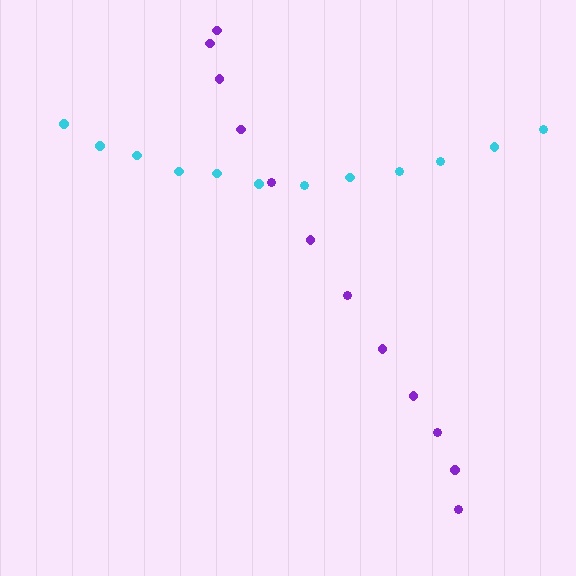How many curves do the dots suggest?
There are 2 distinct paths.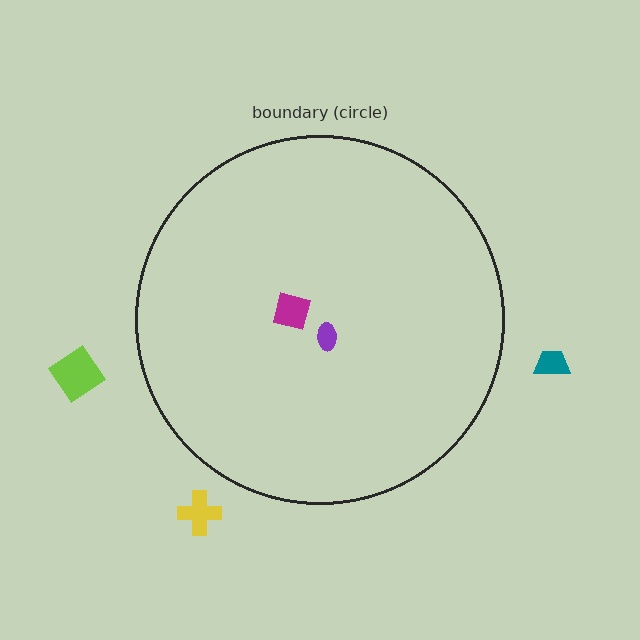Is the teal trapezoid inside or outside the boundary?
Outside.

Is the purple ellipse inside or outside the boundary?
Inside.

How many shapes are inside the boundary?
2 inside, 3 outside.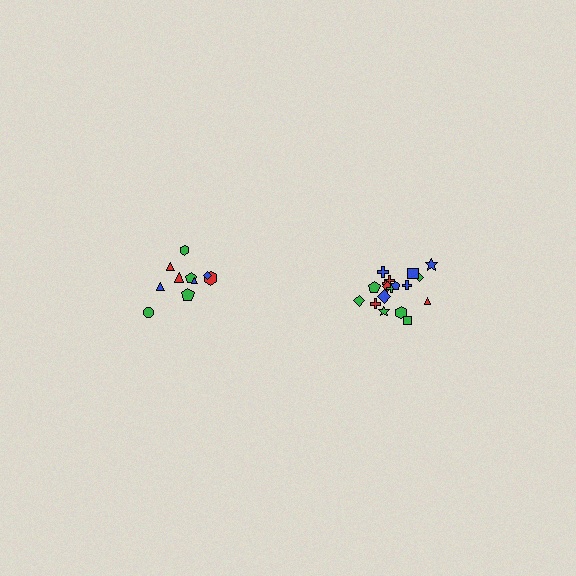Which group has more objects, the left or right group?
The right group.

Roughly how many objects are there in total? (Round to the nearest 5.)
Roughly 30 objects in total.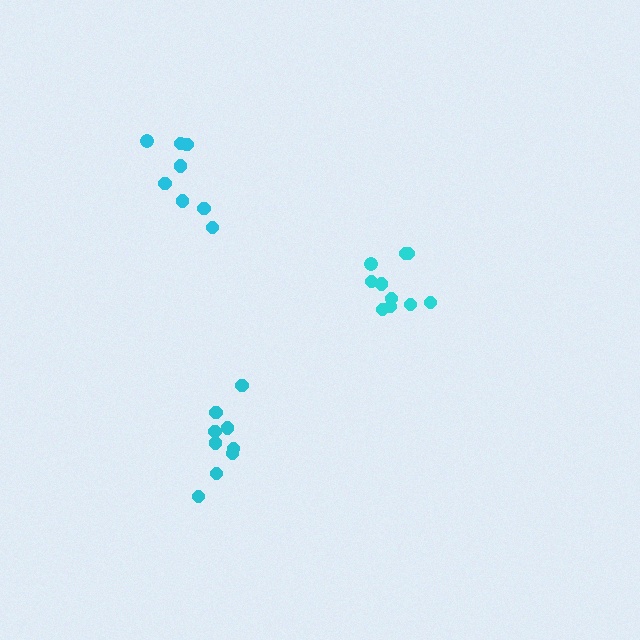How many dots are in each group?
Group 1: 8 dots, Group 2: 10 dots, Group 3: 9 dots (27 total).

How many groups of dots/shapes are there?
There are 3 groups.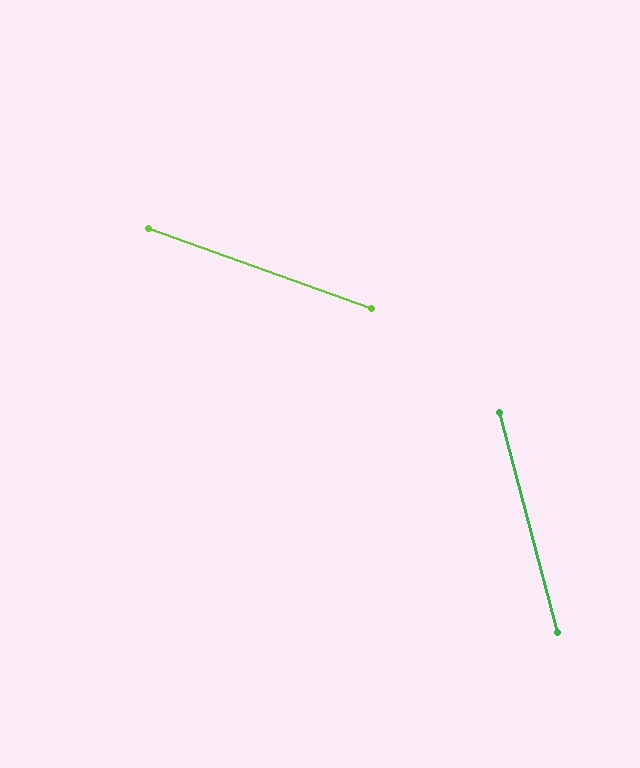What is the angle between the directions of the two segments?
Approximately 56 degrees.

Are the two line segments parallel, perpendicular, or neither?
Neither parallel nor perpendicular — they differ by about 56°.